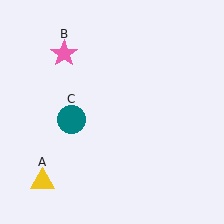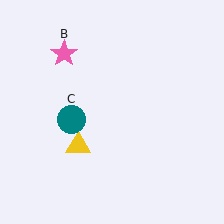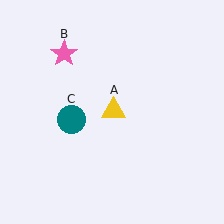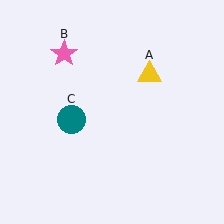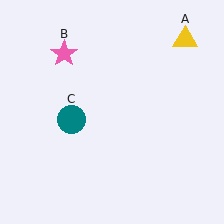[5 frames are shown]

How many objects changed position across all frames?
1 object changed position: yellow triangle (object A).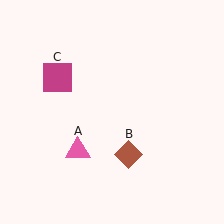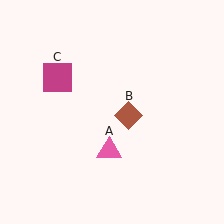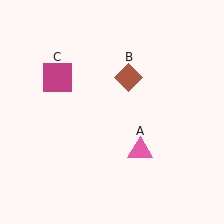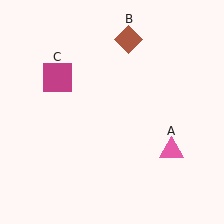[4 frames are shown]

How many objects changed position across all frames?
2 objects changed position: pink triangle (object A), brown diamond (object B).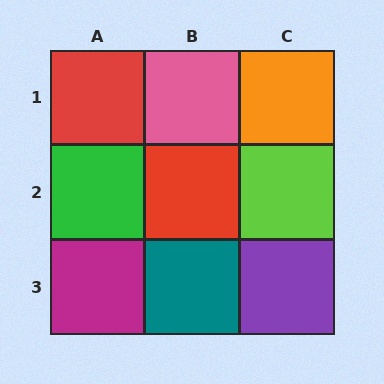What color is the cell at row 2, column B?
Red.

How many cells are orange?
1 cell is orange.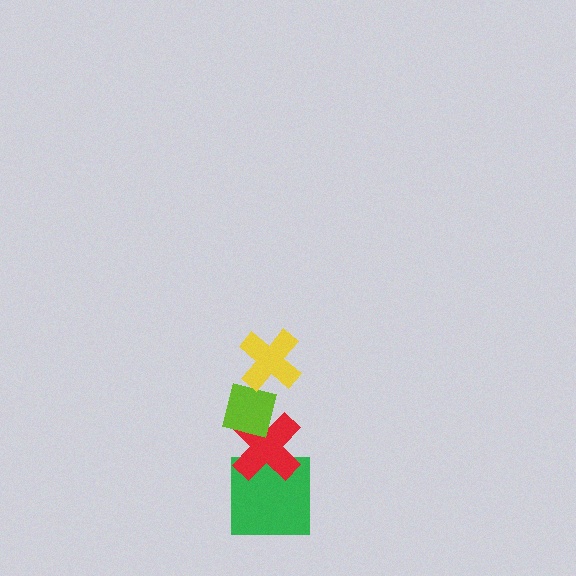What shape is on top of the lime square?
The yellow cross is on top of the lime square.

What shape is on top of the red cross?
The lime square is on top of the red cross.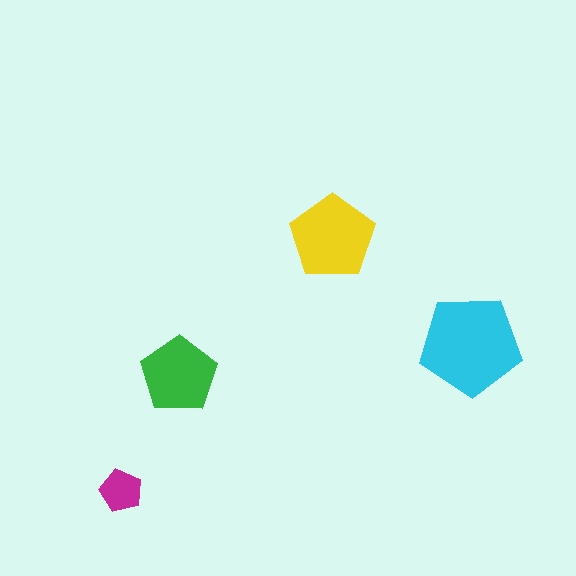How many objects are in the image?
There are 4 objects in the image.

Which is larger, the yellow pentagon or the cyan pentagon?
The cyan one.